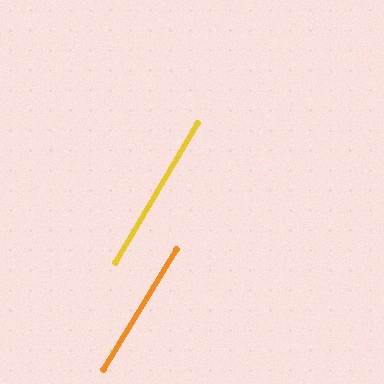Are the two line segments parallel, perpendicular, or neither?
Parallel — their directions differ by only 0.4°.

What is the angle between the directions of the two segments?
Approximately 0 degrees.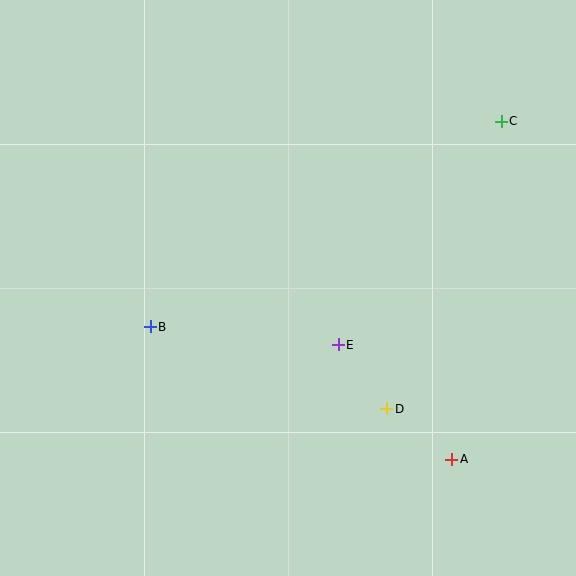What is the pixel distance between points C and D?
The distance between C and D is 309 pixels.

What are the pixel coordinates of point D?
Point D is at (387, 409).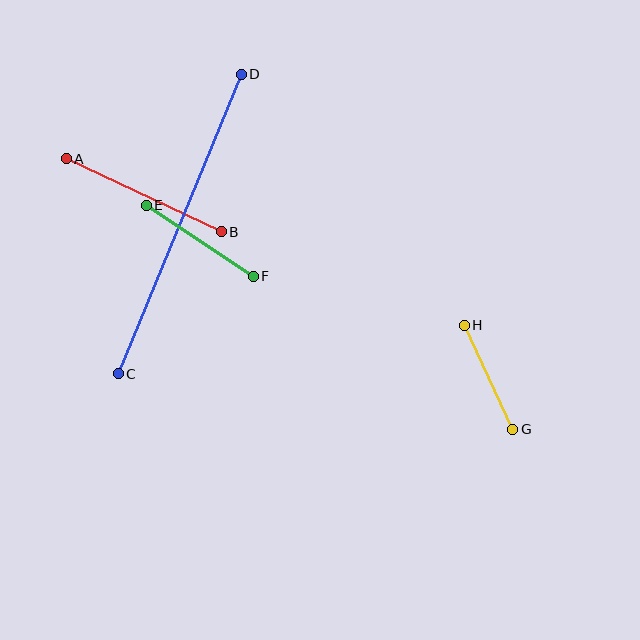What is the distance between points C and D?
The distance is approximately 324 pixels.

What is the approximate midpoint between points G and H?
The midpoint is at approximately (489, 377) pixels.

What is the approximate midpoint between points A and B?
The midpoint is at approximately (144, 195) pixels.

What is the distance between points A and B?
The distance is approximately 171 pixels.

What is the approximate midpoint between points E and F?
The midpoint is at approximately (200, 241) pixels.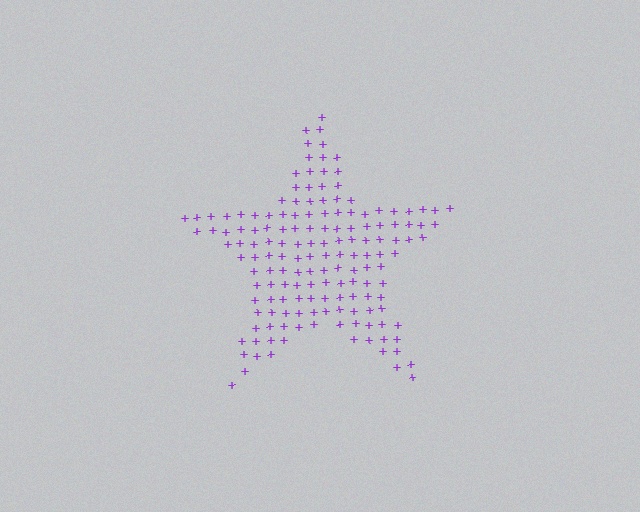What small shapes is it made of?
It is made of small plus signs.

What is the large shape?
The large shape is a star.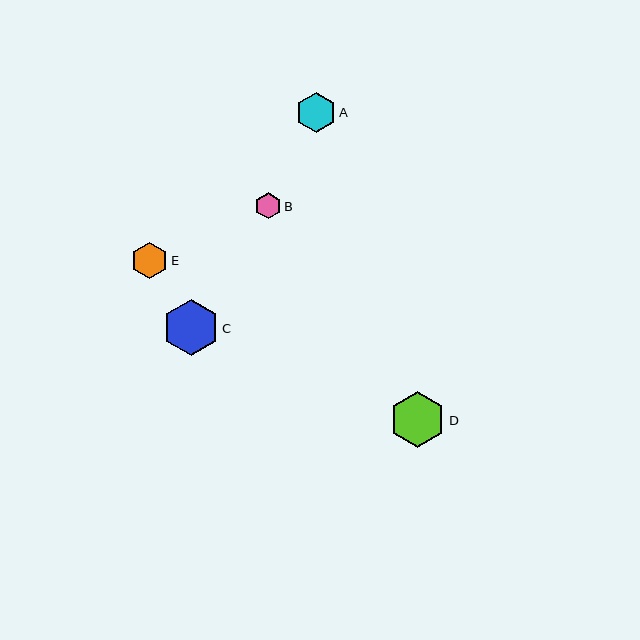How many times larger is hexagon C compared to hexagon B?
Hexagon C is approximately 2.2 times the size of hexagon B.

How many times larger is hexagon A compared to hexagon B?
Hexagon A is approximately 1.5 times the size of hexagon B.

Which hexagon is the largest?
Hexagon C is the largest with a size of approximately 56 pixels.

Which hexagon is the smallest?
Hexagon B is the smallest with a size of approximately 26 pixels.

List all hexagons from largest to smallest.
From largest to smallest: C, D, A, E, B.